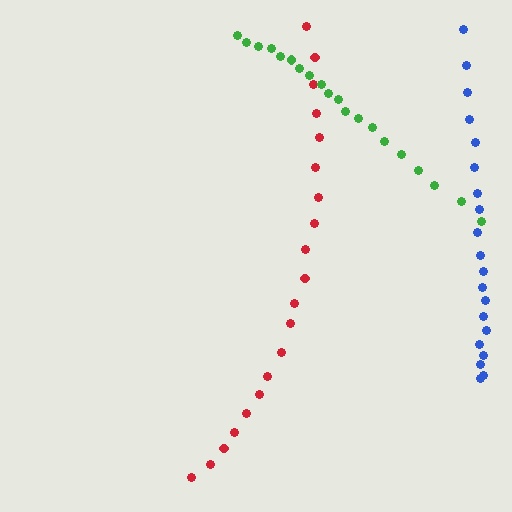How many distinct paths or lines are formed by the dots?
There are 3 distinct paths.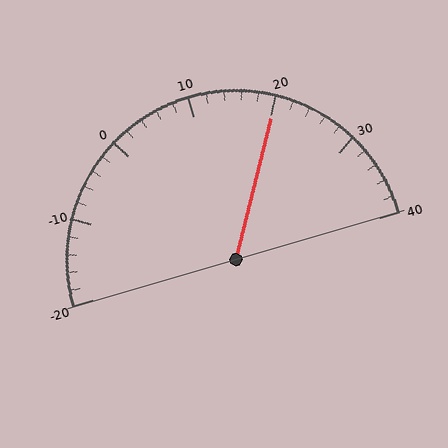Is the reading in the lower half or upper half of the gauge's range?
The reading is in the upper half of the range (-20 to 40).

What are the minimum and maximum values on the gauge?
The gauge ranges from -20 to 40.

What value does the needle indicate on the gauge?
The needle indicates approximately 20.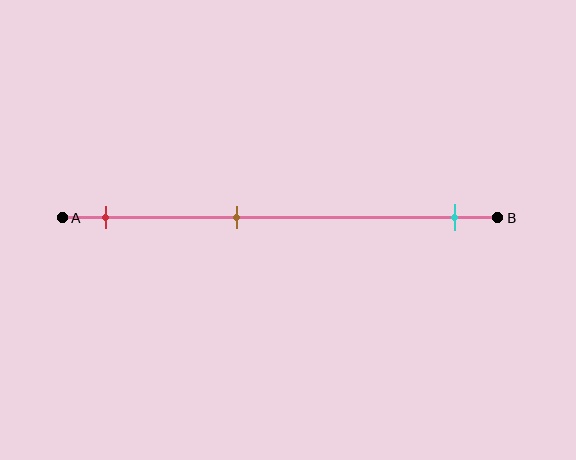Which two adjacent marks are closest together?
The red and brown marks are the closest adjacent pair.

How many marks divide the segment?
There are 3 marks dividing the segment.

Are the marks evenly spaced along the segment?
No, the marks are not evenly spaced.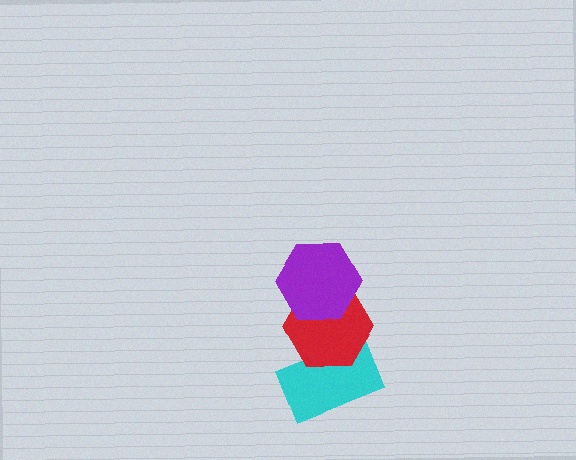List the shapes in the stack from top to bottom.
From top to bottom: the purple hexagon, the red hexagon, the cyan rectangle.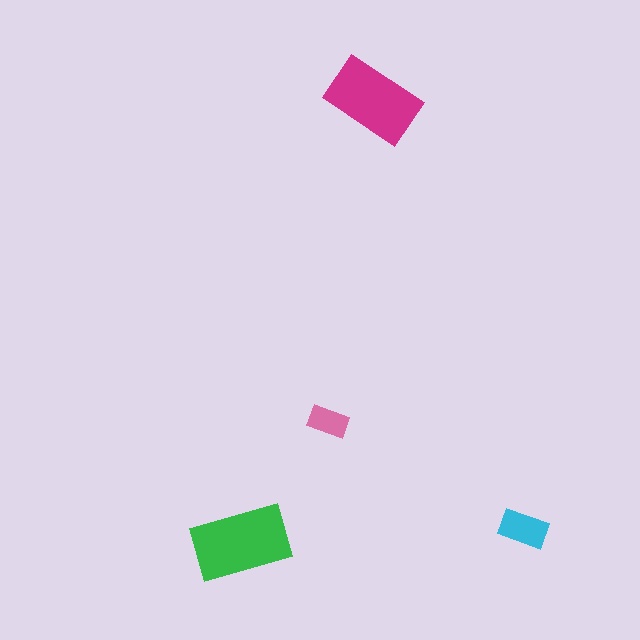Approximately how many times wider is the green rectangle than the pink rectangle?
About 2.5 times wider.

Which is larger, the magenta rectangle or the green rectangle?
The green one.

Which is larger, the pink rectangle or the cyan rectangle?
The cyan one.